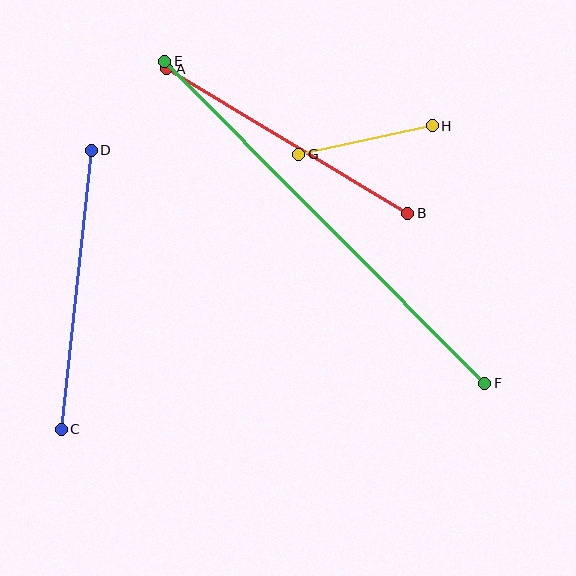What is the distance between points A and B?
The distance is approximately 281 pixels.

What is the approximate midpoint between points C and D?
The midpoint is at approximately (76, 290) pixels.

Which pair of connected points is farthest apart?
Points E and F are farthest apart.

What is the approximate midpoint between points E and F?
The midpoint is at approximately (325, 222) pixels.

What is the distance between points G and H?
The distance is approximately 136 pixels.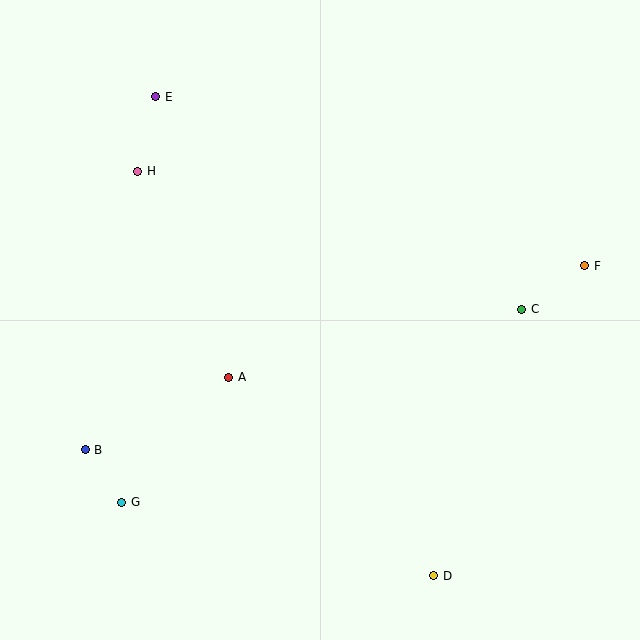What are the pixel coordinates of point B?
Point B is at (85, 450).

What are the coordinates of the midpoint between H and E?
The midpoint between H and E is at (147, 134).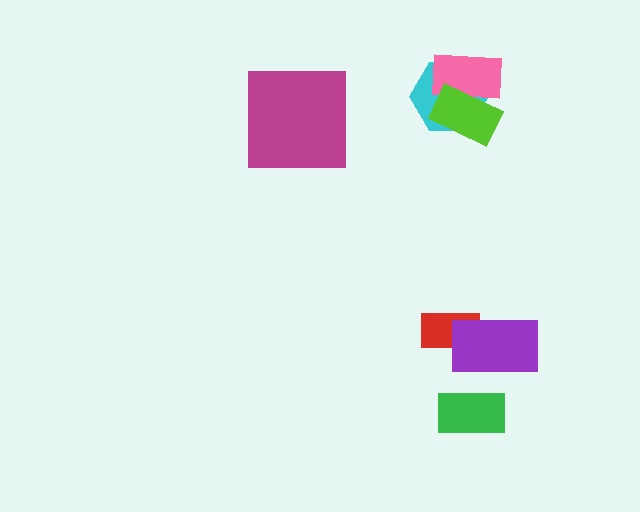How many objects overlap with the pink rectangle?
2 objects overlap with the pink rectangle.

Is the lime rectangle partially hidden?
No, no other shape covers it.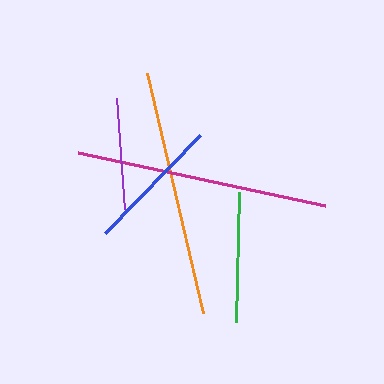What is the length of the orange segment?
The orange segment is approximately 247 pixels long.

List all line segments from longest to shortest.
From longest to shortest: magenta, orange, blue, green, purple.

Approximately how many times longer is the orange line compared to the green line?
The orange line is approximately 1.9 times the length of the green line.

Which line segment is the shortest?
The purple line is the shortest at approximately 112 pixels.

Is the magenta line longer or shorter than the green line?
The magenta line is longer than the green line.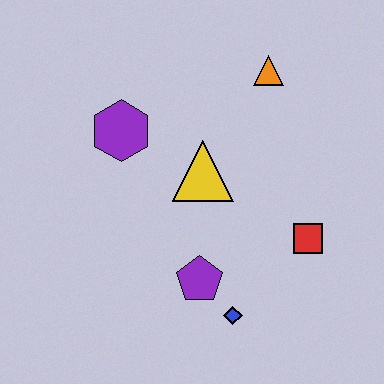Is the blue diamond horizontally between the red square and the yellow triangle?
Yes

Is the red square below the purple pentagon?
No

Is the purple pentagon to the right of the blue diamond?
No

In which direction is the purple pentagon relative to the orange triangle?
The purple pentagon is below the orange triangle.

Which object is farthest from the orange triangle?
The blue diamond is farthest from the orange triangle.